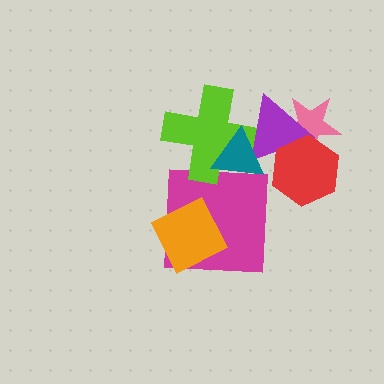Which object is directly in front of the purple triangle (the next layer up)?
The red hexagon is directly in front of the purple triangle.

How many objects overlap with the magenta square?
3 objects overlap with the magenta square.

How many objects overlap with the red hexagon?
2 objects overlap with the red hexagon.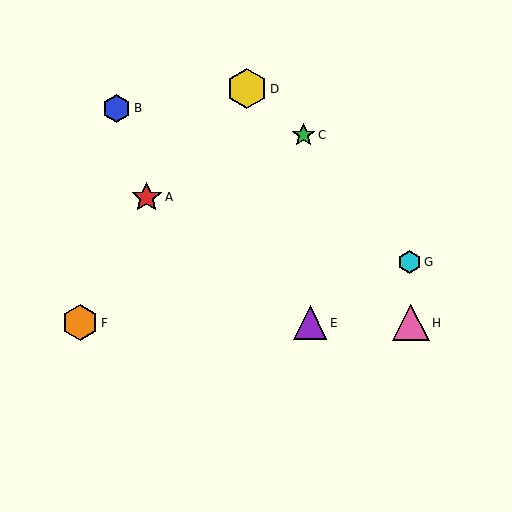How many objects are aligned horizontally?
3 objects (E, F, H) are aligned horizontally.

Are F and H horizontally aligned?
Yes, both are at y≈323.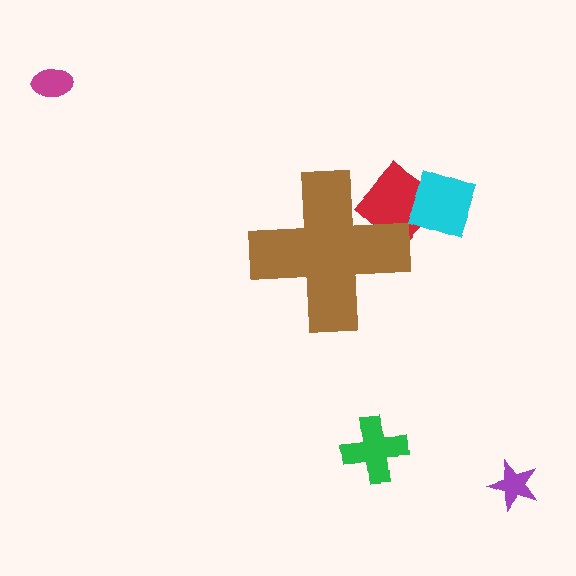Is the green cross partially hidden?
No, the green cross is fully visible.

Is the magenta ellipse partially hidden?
No, the magenta ellipse is fully visible.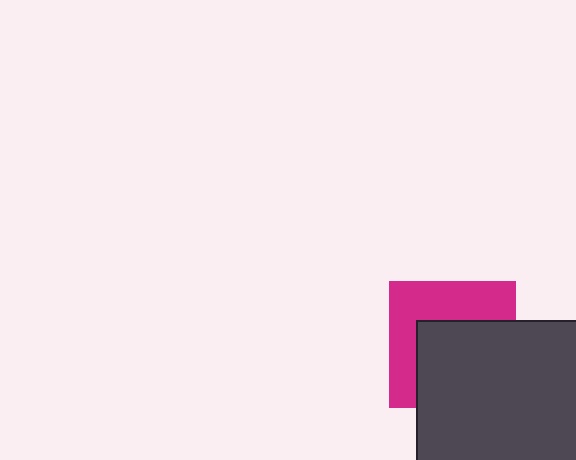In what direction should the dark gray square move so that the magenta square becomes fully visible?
The dark gray square should move toward the lower-right. That is the shortest direction to clear the overlap and leave the magenta square fully visible.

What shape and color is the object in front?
The object in front is a dark gray square.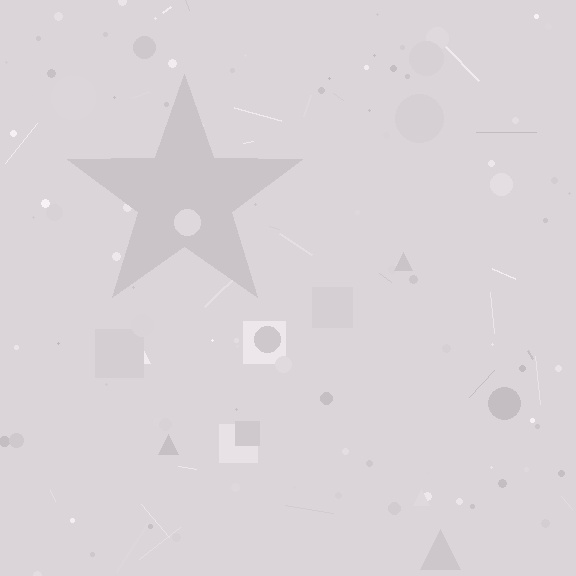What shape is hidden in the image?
A star is hidden in the image.